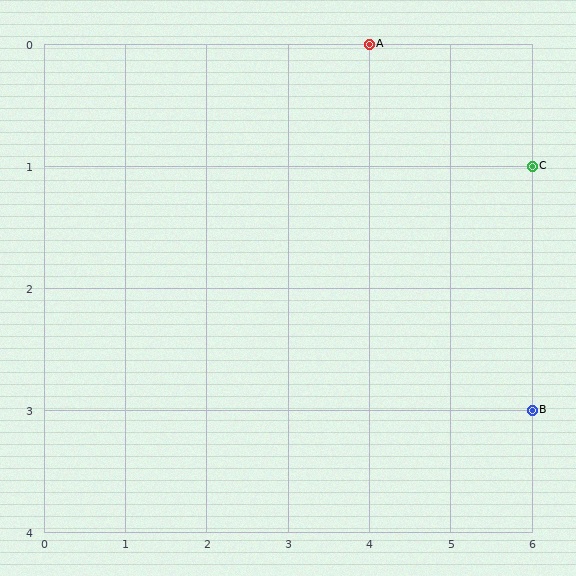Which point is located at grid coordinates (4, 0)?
Point A is at (4, 0).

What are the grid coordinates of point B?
Point B is at grid coordinates (6, 3).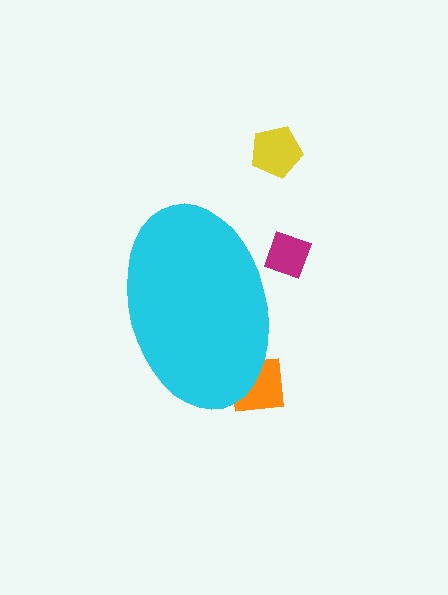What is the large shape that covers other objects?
A cyan ellipse.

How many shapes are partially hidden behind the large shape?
2 shapes are partially hidden.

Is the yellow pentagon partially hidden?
No, the yellow pentagon is fully visible.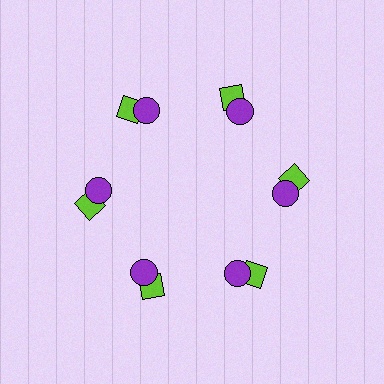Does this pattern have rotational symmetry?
Yes, this pattern has 6-fold rotational symmetry. It looks the same after rotating 60 degrees around the center.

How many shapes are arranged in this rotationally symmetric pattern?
There are 12 shapes, arranged in 6 groups of 2.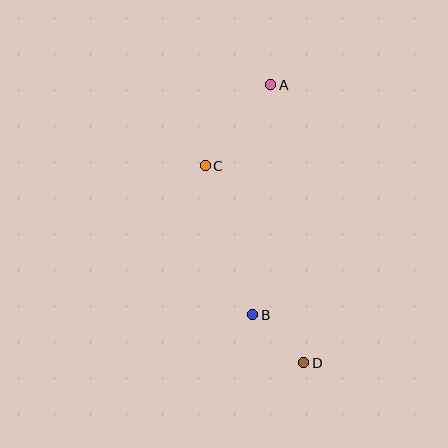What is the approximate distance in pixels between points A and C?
The distance between A and C is approximately 104 pixels.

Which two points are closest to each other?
Points B and D are closest to each other.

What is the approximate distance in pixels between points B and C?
The distance between B and C is approximately 156 pixels.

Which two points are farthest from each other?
Points A and D are farthest from each other.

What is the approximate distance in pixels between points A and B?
The distance between A and B is approximately 230 pixels.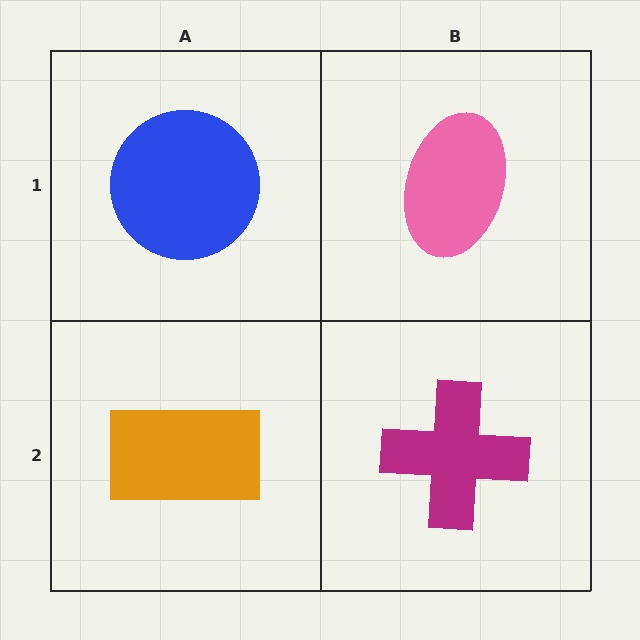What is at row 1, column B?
A pink ellipse.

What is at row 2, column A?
An orange rectangle.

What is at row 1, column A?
A blue circle.